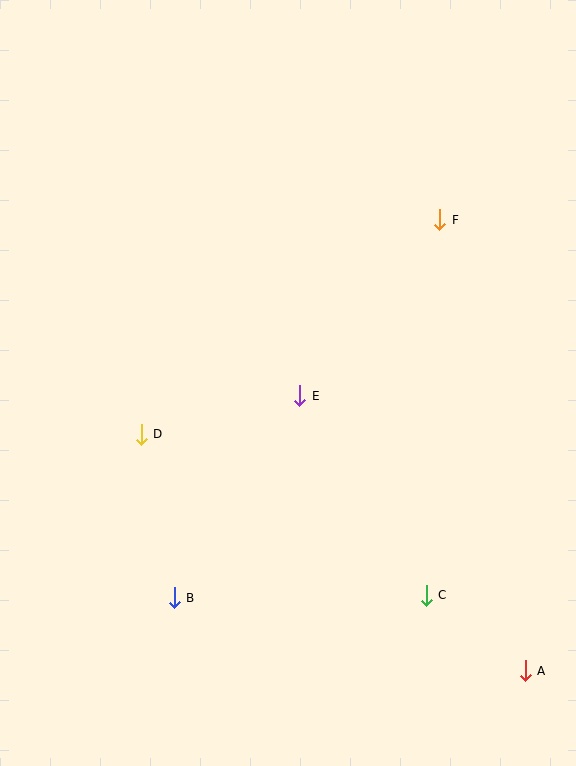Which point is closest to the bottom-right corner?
Point A is closest to the bottom-right corner.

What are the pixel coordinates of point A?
Point A is at (525, 671).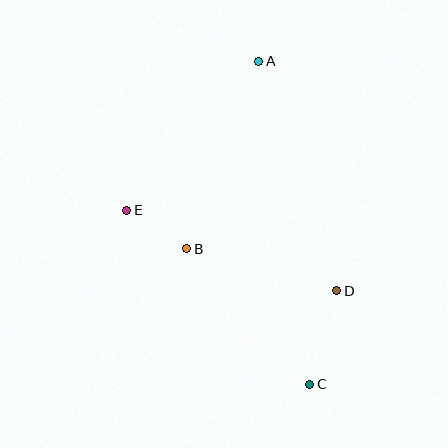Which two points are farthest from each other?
Points A and C are farthest from each other.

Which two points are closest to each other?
Points B and E are closest to each other.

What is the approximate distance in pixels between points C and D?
The distance between C and D is approximately 98 pixels.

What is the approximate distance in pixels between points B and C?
The distance between B and C is approximately 183 pixels.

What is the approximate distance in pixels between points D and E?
The distance between D and E is approximately 225 pixels.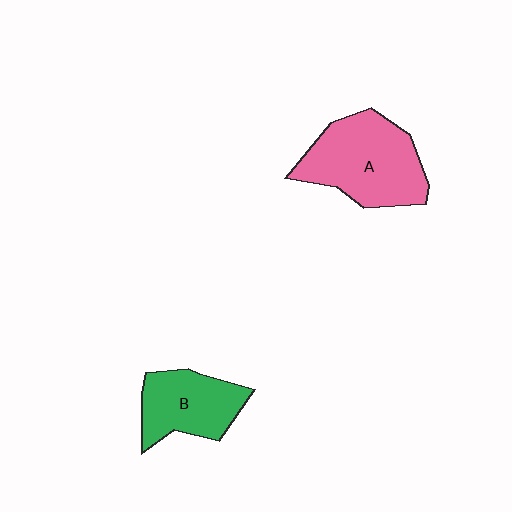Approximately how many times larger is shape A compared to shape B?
Approximately 1.4 times.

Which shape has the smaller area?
Shape B (green).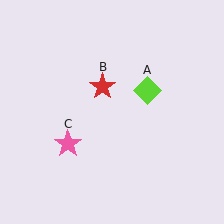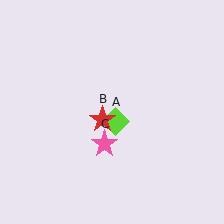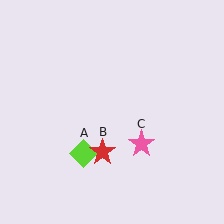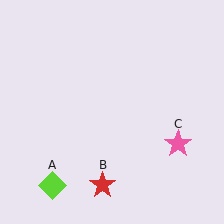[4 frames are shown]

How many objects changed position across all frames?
3 objects changed position: lime diamond (object A), red star (object B), pink star (object C).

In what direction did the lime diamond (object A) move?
The lime diamond (object A) moved down and to the left.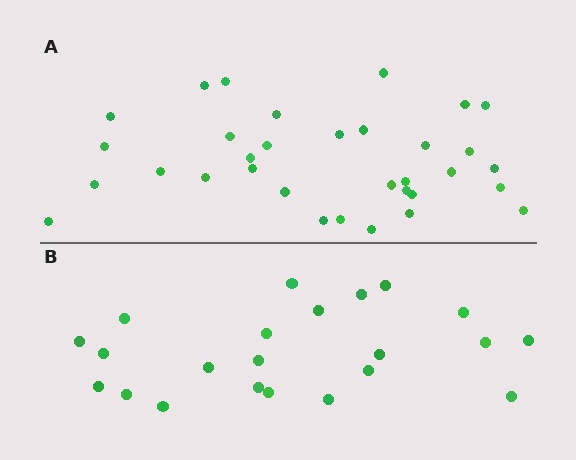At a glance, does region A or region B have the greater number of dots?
Region A (the top region) has more dots.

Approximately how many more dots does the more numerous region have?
Region A has roughly 12 or so more dots than region B.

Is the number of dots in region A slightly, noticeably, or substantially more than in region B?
Region A has substantially more. The ratio is roughly 1.5 to 1.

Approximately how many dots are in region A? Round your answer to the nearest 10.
About 30 dots. (The exact count is 33, which rounds to 30.)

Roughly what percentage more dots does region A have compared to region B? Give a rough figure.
About 50% more.